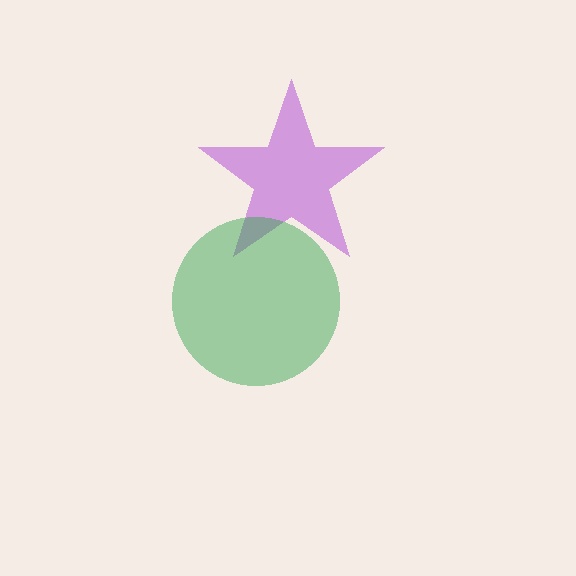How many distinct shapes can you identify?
There are 2 distinct shapes: a purple star, a green circle.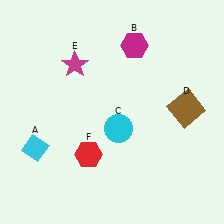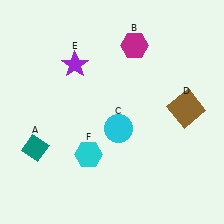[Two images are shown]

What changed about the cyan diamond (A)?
In Image 1, A is cyan. In Image 2, it changed to teal.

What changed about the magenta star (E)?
In Image 1, E is magenta. In Image 2, it changed to purple.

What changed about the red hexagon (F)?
In Image 1, F is red. In Image 2, it changed to cyan.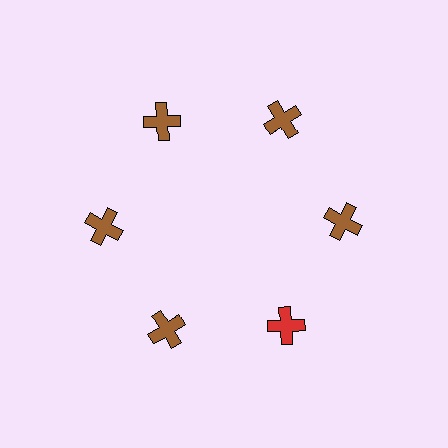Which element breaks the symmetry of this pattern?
The red cross at roughly the 5 o'clock position breaks the symmetry. All other shapes are brown crosses.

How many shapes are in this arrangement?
There are 6 shapes arranged in a ring pattern.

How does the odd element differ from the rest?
It has a different color: red instead of brown.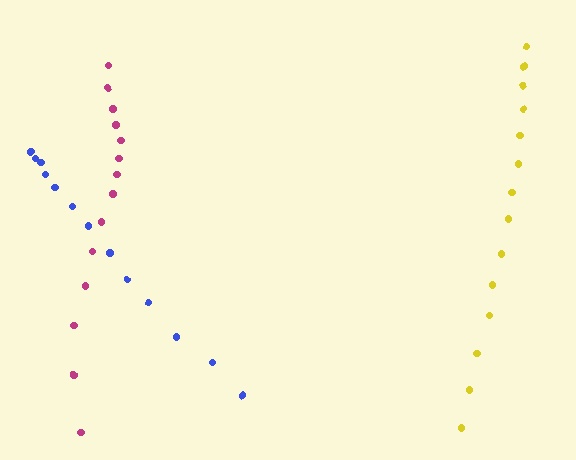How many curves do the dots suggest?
There are 3 distinct paths.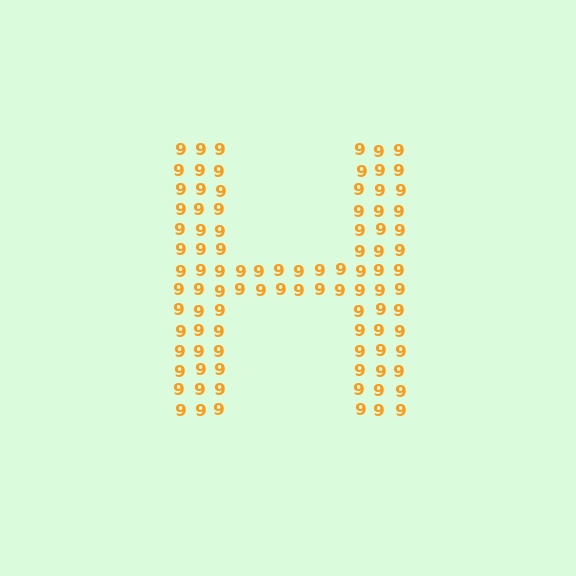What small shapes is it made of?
It is made of small digit 9's.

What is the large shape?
The large shape is the letter H.